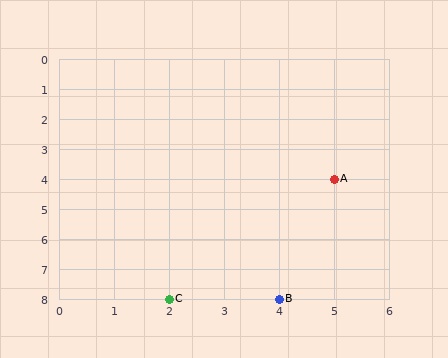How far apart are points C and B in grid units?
Points C and B are 2 columns apart.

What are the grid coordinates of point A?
Point A is at grid coordinates (5, 4).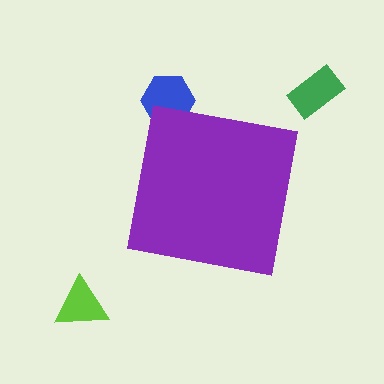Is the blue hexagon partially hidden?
Yes, the blue hexagon is partially hidden behind the purple square.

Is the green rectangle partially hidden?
No, the green rectangle is fully visible.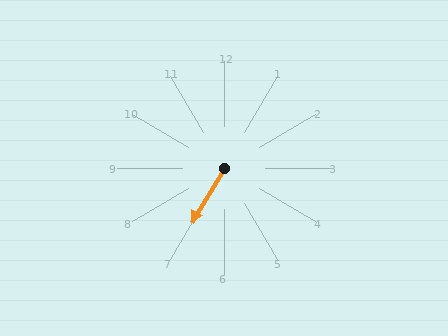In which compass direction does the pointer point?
Southwest.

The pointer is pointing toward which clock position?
Roughly 7 o'clock.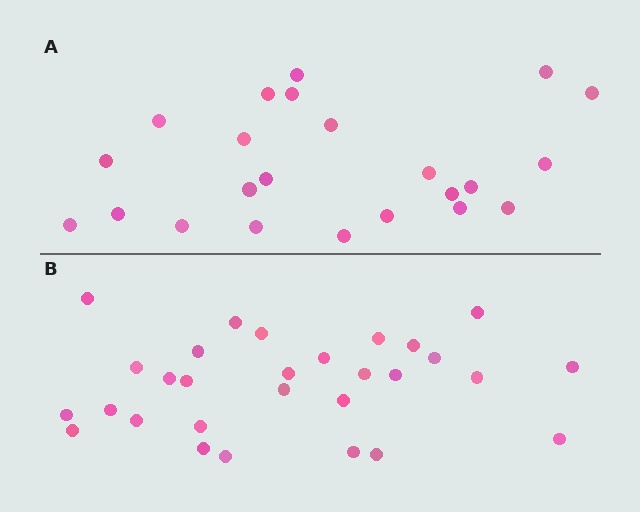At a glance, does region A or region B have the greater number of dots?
Region B (the bottom region) has more dots.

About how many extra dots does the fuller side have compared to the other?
Region B has about 6 more dots than region A.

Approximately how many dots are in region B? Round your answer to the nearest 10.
About 30 dots. (The exact count is 29, which rounds to 30.)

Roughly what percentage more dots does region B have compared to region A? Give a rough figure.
About 25% more.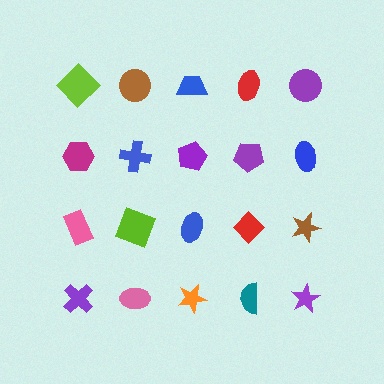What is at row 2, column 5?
A blue ellipse.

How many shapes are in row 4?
5 shapes.